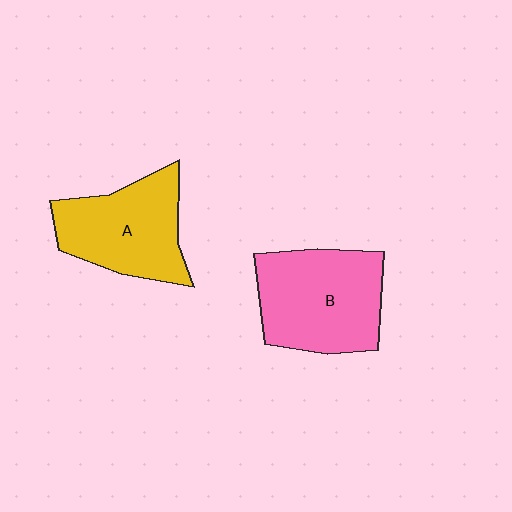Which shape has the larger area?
Shape B (pink).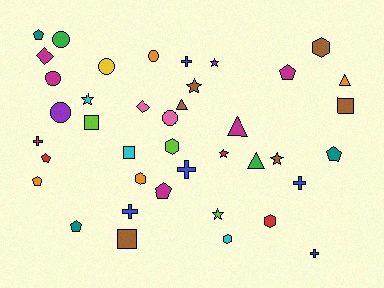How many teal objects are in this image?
There are 3 teal objects.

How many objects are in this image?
There are 40 objects.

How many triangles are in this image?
There are 4 triangles.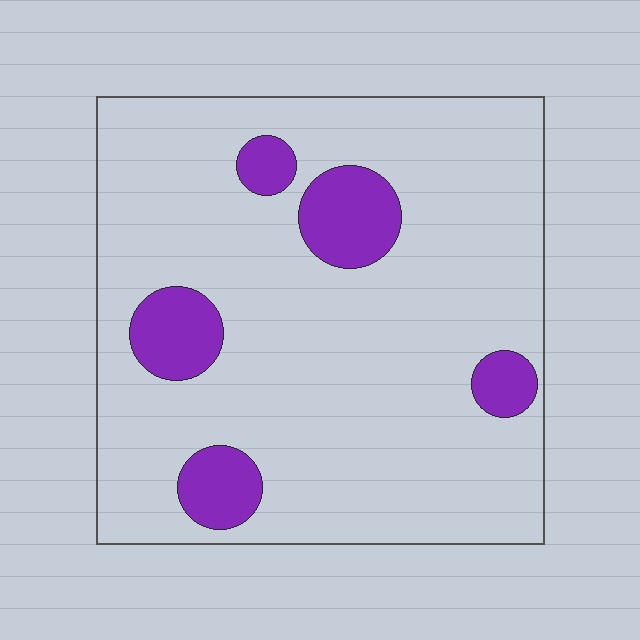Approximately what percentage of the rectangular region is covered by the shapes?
Approximately 15%.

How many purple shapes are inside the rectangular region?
5.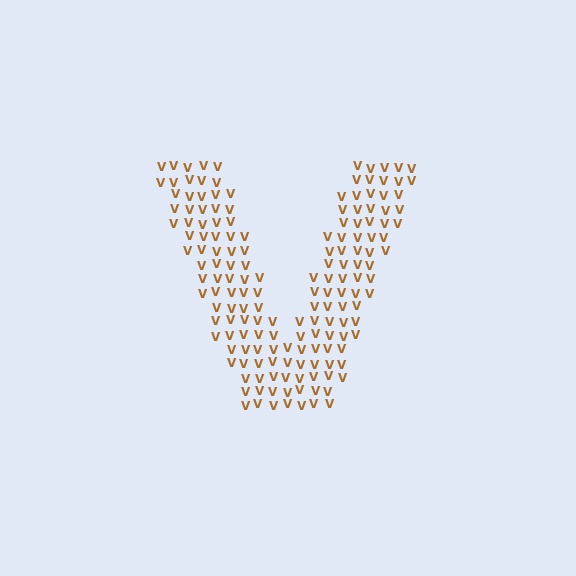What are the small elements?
The small elements are letter V's.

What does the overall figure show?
The overall figure shows the letter V.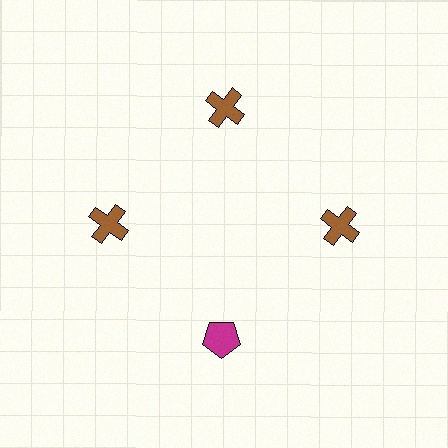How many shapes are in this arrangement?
There are 4 shapes arranged in a ring pattern.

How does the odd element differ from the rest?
It differs in both color (magenta instead of brown) and shape (pentagon instead of cross).